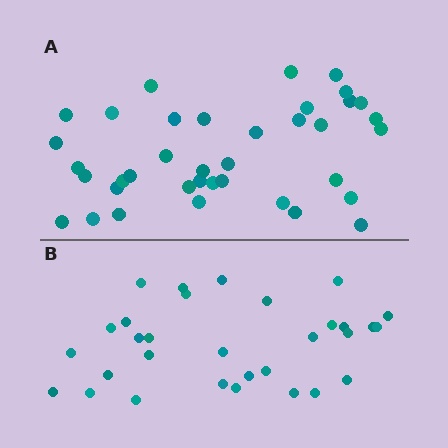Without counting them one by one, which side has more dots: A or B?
Region A (the top region) has more dots.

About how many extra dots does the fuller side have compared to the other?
Region A has roughly 8 or so more dots than region B.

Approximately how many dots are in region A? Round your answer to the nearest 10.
About 40 dots. (The exact count is 38, which rounds to 40.)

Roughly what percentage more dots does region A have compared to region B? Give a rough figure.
About 25% more.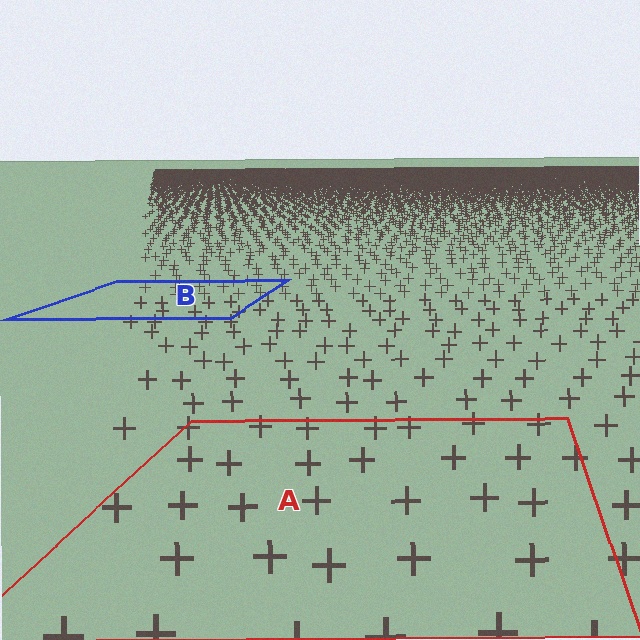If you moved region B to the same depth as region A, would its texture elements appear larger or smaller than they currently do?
They would appear larger. At a closer depth, the same texture elements are projected at a bigger on-screen size.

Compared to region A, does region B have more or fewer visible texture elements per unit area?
Region B has more texture elements per unit area — they are packed more densely because it is farther away.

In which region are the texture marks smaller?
The texture marks are smaller in region B, because it is farther away.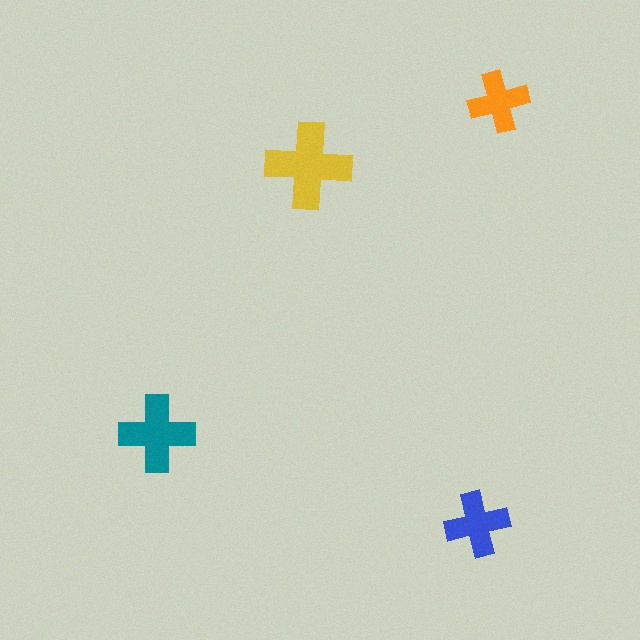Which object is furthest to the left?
The teal cross is leftmost.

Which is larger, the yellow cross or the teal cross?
The yellow one.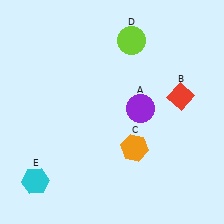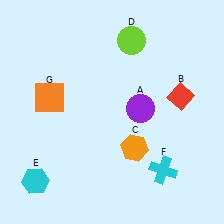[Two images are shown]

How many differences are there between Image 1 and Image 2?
There are 2 differences between the two images.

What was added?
A cyan cross (F), an orange square (G) were added in Image 2.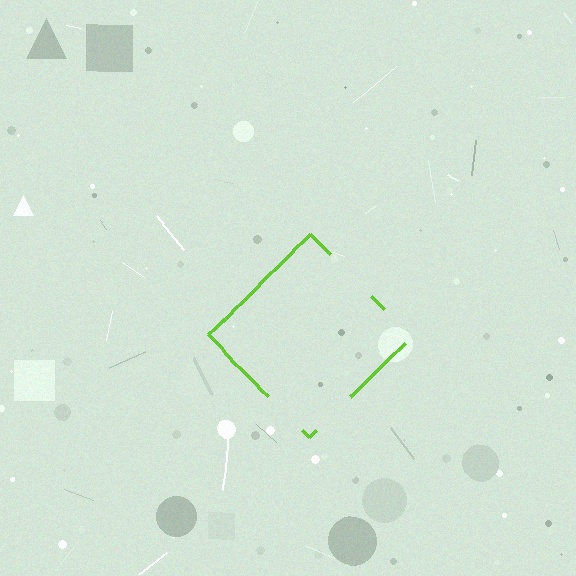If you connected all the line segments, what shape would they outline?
They would outline a diamond.